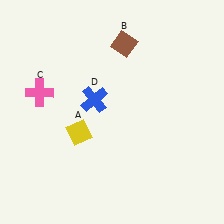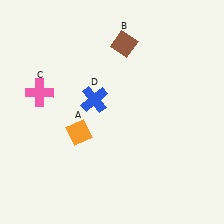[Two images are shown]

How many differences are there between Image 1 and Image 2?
There is 1 difference between the two images.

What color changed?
The diamond (A) changed from yellow in Image 1 to orange in Image 2.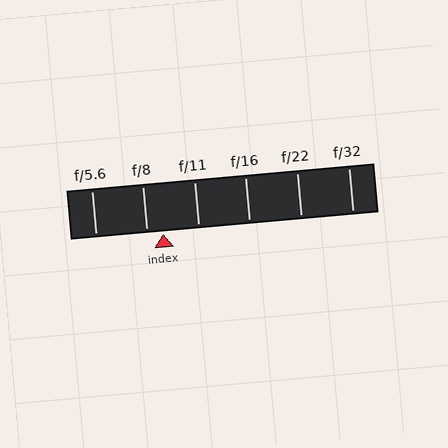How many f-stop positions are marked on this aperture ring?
There are 6 f-stop positions marked.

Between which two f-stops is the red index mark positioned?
The index mark is between f/8 and f/11.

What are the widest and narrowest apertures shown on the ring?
The widest aperture shown is f/5.6 and the narrowest is f/32.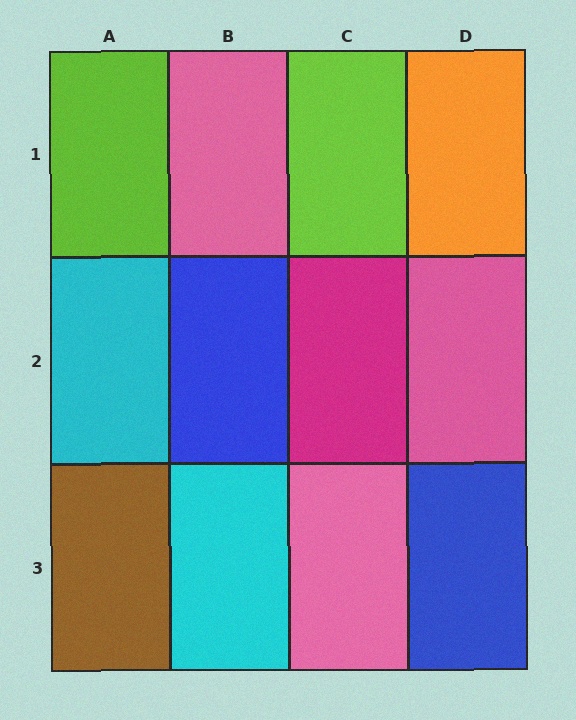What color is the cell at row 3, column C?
Pink.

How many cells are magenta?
1 cell is magenta.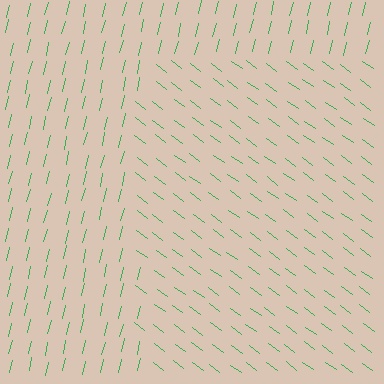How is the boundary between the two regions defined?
The boundary is defined purely by a change in line orientation (approximately 67 degrees difference). All lines are the same color and thickness.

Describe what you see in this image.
The image is filled with small green line segments. A rectangle region in the image has lines oriented differently from the surrounding lines, creating a visible texture boundary.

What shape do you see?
I see a rectangle.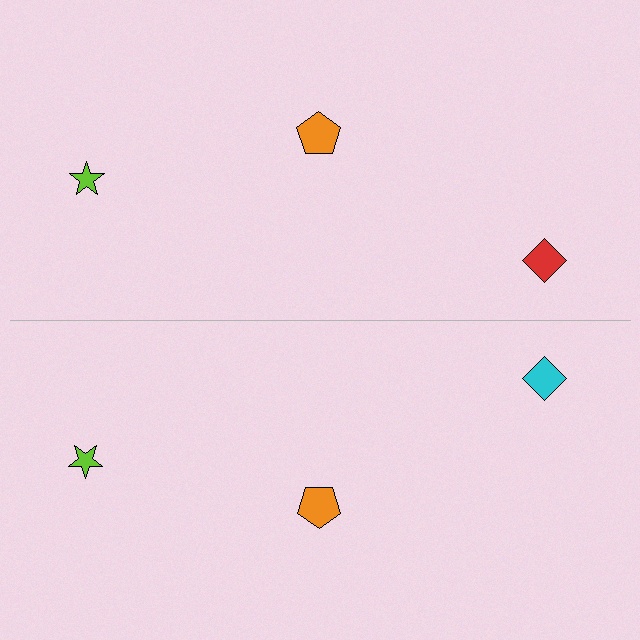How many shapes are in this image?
There are 6 shapes in this image.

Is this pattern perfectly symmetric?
No, the pattern is not perfectly symmetric. The cyan diamond on the bottom side breaks the symmetry — its mirror counterpart is red.